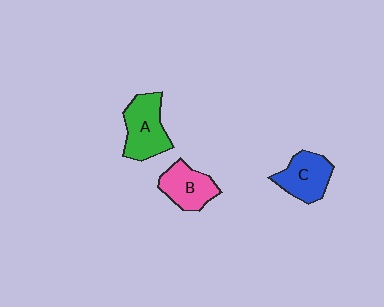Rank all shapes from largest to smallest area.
From largest to smallest: A (green), C (blue), B (pink).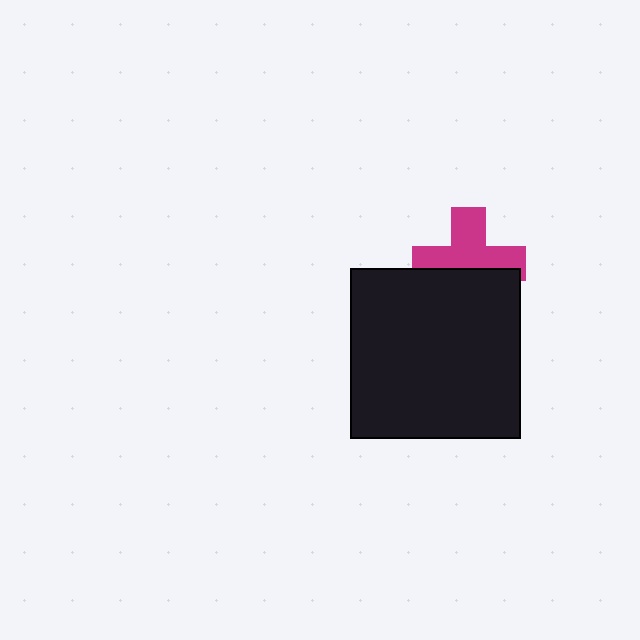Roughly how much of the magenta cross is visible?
About half of it is visible (roughly 57%).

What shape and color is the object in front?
The object in front is a black square.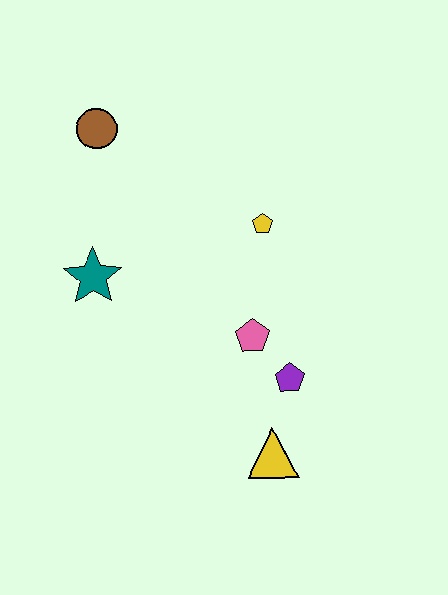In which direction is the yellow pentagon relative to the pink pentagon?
The yellow pentagon is above the pink pentagon.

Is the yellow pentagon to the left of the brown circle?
No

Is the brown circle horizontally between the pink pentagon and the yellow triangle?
No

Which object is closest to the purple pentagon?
The pink pentagon is closest to the purple pentagon.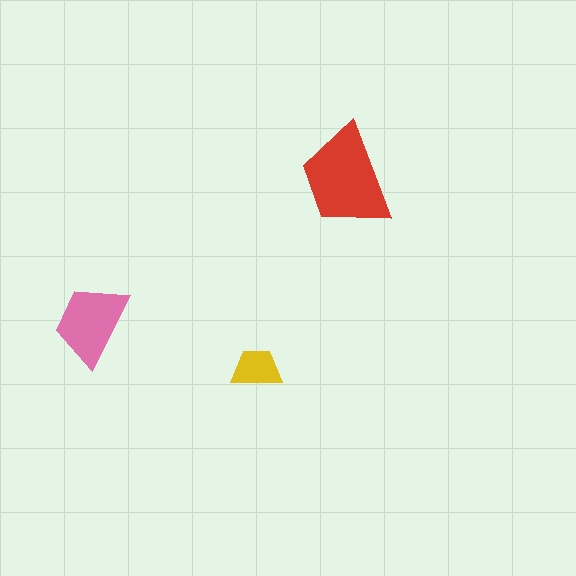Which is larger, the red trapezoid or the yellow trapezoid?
The red one.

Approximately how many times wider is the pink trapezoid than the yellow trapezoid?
About 1.5 times wider.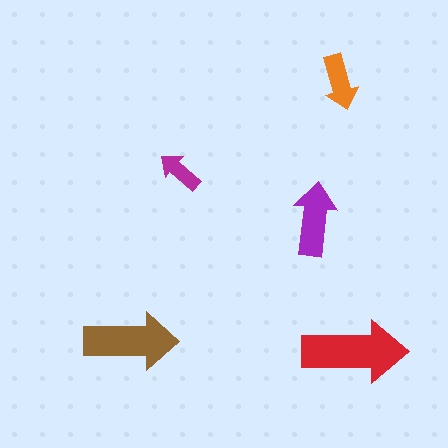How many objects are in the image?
There are 5 objects in the image.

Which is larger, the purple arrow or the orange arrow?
The purple one.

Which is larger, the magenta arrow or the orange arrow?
The orange one.